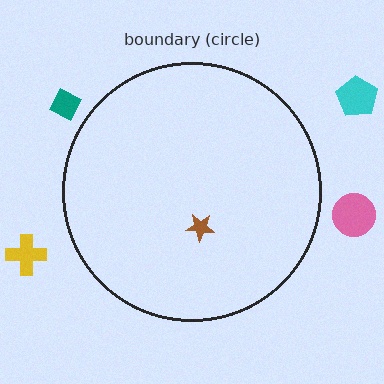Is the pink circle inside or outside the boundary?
Outside.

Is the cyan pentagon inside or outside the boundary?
Outside.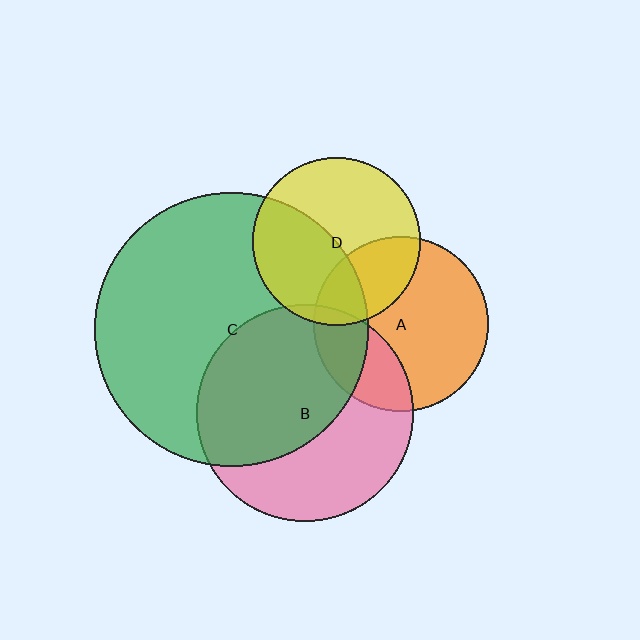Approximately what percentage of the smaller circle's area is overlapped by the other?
Approximately 5%.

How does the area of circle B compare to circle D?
Approximately 1.7 times.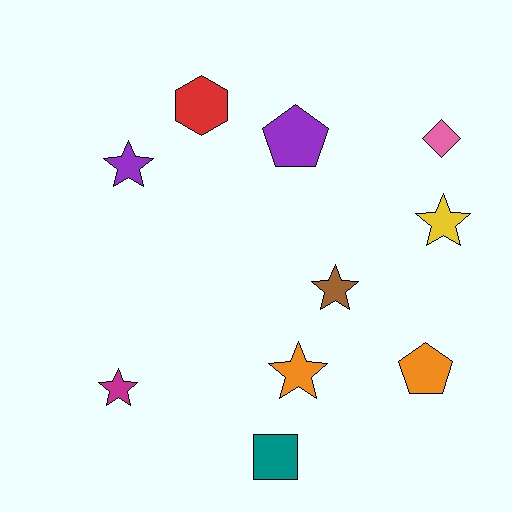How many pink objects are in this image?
There is 1 pink object.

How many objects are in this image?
There are 10 objects.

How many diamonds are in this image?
There is 1 diamond.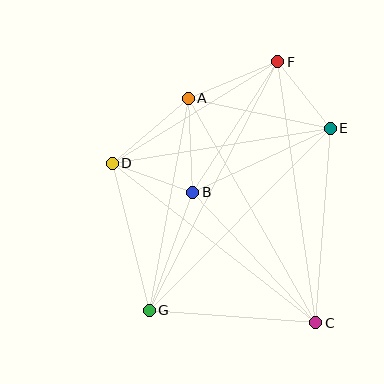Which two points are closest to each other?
Points E and F are closest to each other.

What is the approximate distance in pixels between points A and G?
The distance between A and G is approximately 216 pixels.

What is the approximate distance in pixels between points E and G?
The distance between E and G is approximately 257 pixels.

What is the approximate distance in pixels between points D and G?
The distance between D and G is approximately 152 pixels.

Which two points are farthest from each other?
Points F and G are farthest from each other.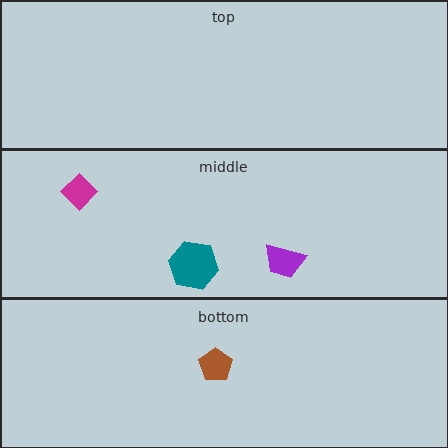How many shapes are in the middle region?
3.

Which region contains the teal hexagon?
The middle region.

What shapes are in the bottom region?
The brown pentagon.